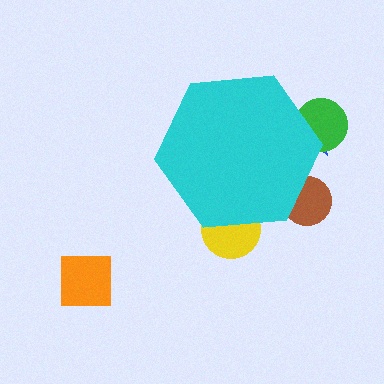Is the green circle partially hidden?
Yes, the green circle is partially hidden behind the cyan hexagon.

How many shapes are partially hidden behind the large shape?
4 shapes are partially hidden.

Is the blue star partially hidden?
Yes, the blue star is partially hidden behind the cyan hexagon.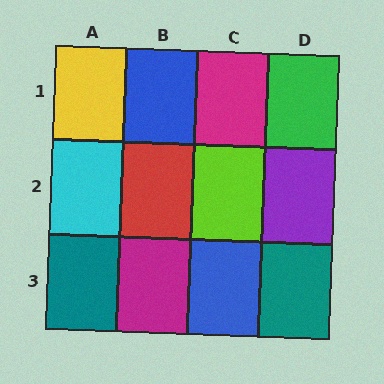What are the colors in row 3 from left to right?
Teal, magenta, blue, teal.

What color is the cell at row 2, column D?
Purple.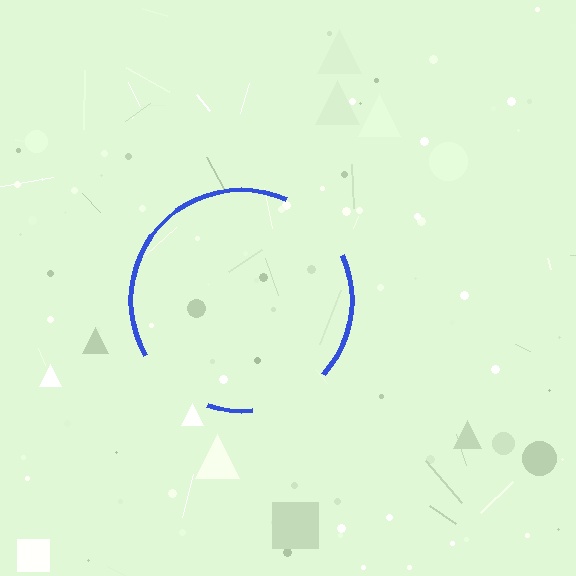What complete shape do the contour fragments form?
The contour fragments form a circle.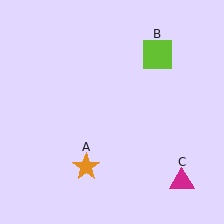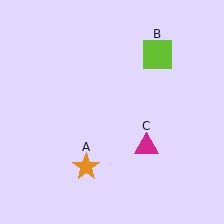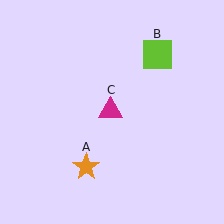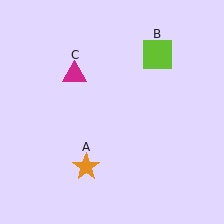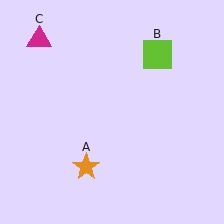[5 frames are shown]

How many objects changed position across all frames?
1 object changed position: magenta triangle (object C).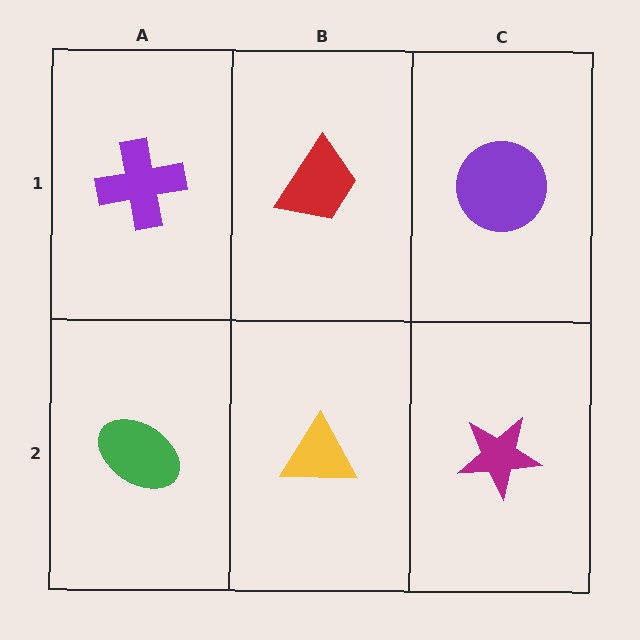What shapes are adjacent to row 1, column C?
A magenta star (row 2, column C), a red trapezoid (row 1, column B).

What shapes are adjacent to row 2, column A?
A purple cross (row 1, column A), a yellow triangle (row 2, column B).